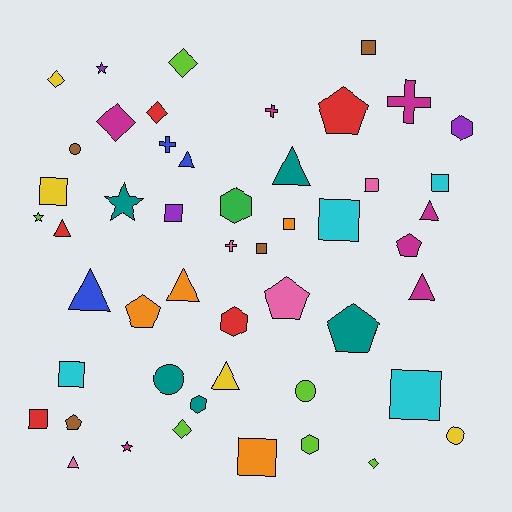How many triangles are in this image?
There are 9 triangles.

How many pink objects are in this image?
There are 4 pink objects.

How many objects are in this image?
There are 50 objects.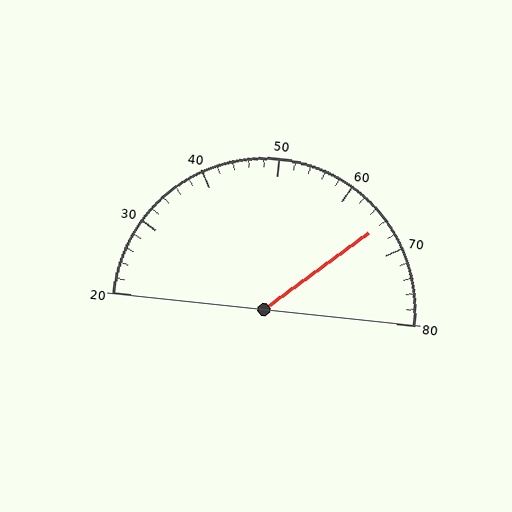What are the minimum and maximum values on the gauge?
The gauge ranges from 20 to 80.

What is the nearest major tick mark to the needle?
The nearest major tick mark is 70.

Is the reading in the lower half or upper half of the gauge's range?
The reading is in the upper half of the range (20 to 80).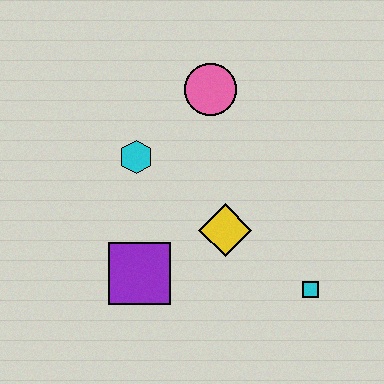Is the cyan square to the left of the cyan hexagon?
No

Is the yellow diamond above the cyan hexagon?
No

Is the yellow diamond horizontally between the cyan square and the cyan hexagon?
Yes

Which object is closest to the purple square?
The yellow diamond is closest to the purple square.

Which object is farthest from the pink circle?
The cyan square is farthest from the pink circle.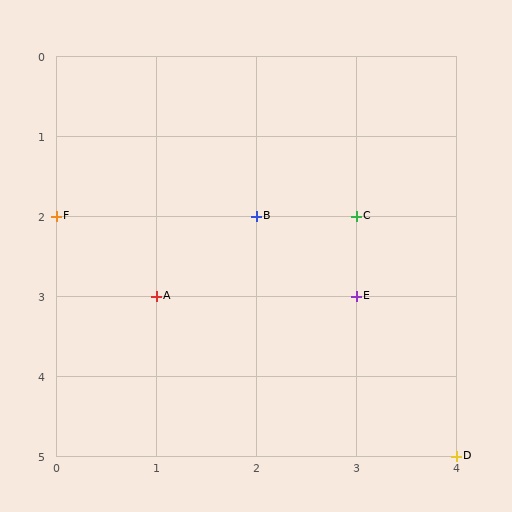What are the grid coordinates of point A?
Point A is at grid coordinates (1, 3).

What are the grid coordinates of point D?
Point D is at grid coordinates (4, 5).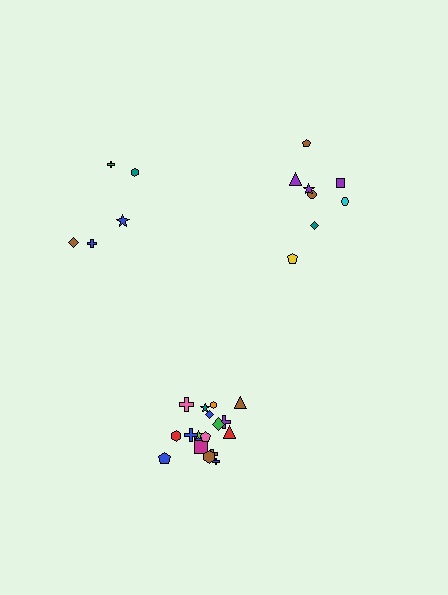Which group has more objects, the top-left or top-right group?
The top-right group.